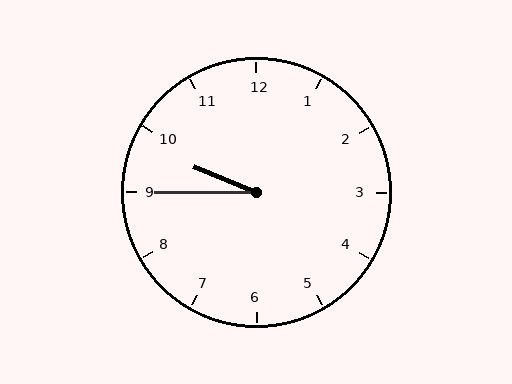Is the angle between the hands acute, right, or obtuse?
It is acute.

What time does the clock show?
9:45.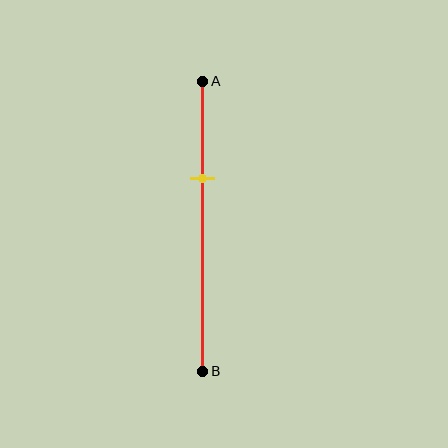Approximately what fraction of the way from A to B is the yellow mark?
The yellow mark is approximately 35% of the way from A to B.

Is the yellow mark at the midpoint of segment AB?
No, the mark is at about 35% from A, not at the 50% midpoint.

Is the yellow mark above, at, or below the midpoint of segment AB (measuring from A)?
The yellow mark is above the midpoint of segment AB.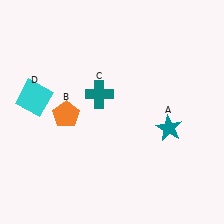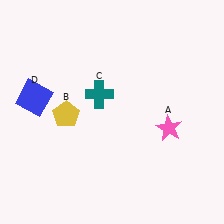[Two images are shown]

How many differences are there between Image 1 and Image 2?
There are 3 differences between the two images.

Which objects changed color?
A changed from teal to pink. B changed from orange to yellow. D changed from cyan to blue.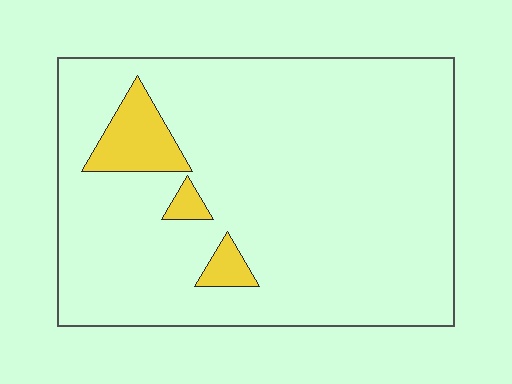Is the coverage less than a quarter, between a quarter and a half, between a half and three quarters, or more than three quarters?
Less than a quarter.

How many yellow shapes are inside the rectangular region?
3.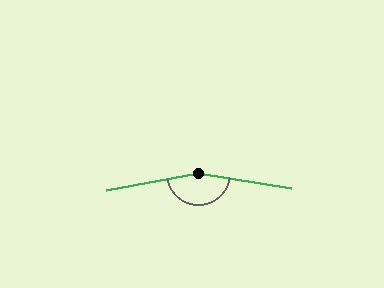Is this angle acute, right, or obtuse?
It is obtuse.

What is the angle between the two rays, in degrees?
Approximately 161 degrees.